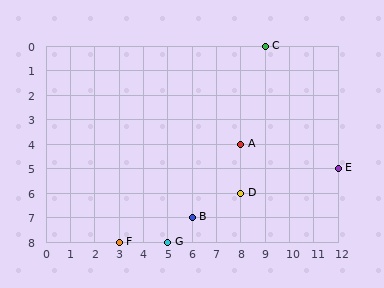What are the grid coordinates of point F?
Point F is at grid coordinates (3, 8).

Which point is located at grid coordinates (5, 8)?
Point G is at (5, 8).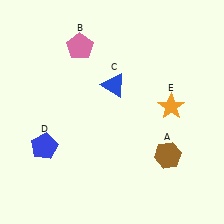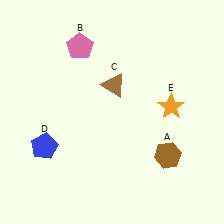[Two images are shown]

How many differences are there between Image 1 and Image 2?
There is 1 difference between the two images.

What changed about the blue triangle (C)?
In Image 1, C is blue. In Image 2, it changed to brown.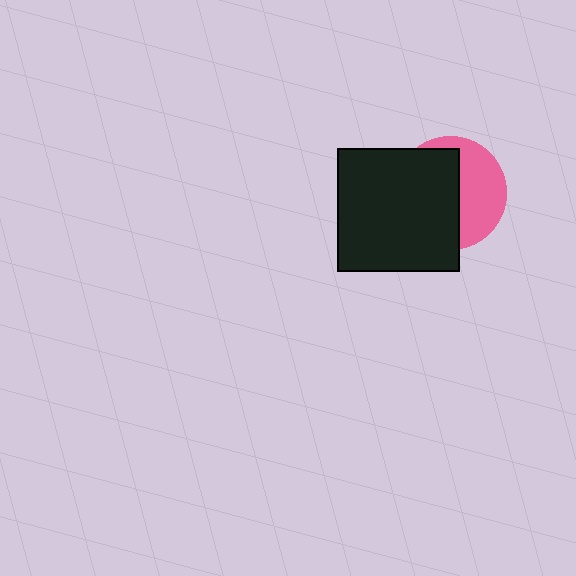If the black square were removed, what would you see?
You would see the complete pink circle.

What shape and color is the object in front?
The object in front is a black square.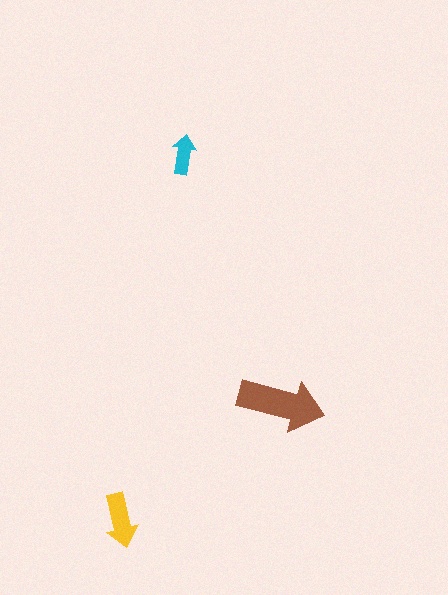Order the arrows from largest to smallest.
the brown one, the yellow one, the cyan one.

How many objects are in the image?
There are 3 objects in the image.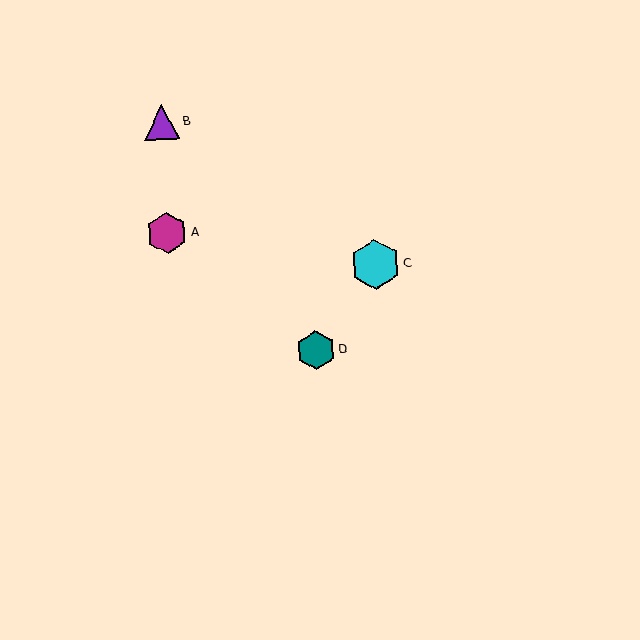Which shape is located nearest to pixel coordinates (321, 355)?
The teal hexagon (labeled D) at (316, 350) is nearest to that location.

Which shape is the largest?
The cyan hexagon (labeled C) is the largest.